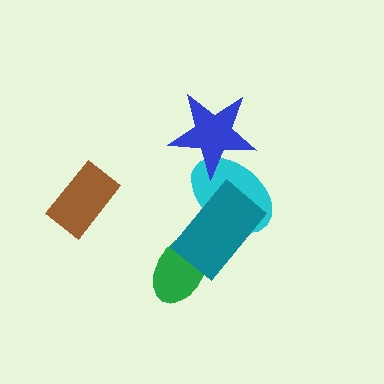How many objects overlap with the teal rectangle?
2 objects overlap with the teal rectangle.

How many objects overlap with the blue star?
1 object overlaps with the blue star.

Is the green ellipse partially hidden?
Yes, it is partially covered by another shape.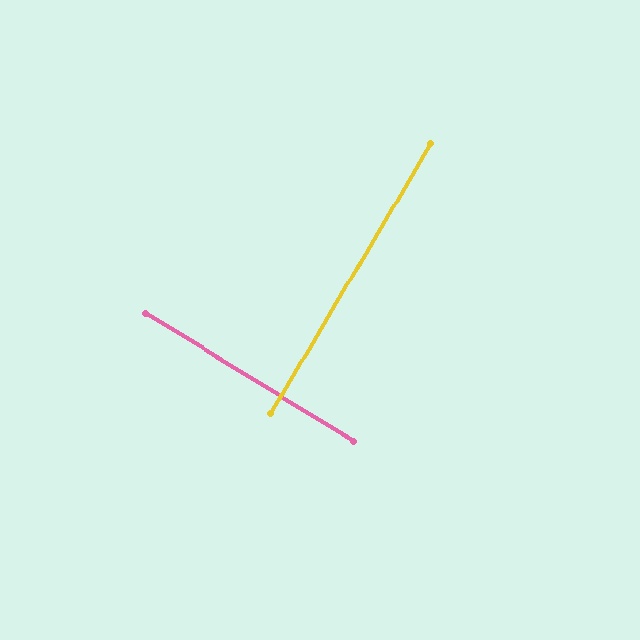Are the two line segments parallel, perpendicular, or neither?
Perpendicular — they meet at approximately 89°.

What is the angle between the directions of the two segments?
Approximately 89 degrees.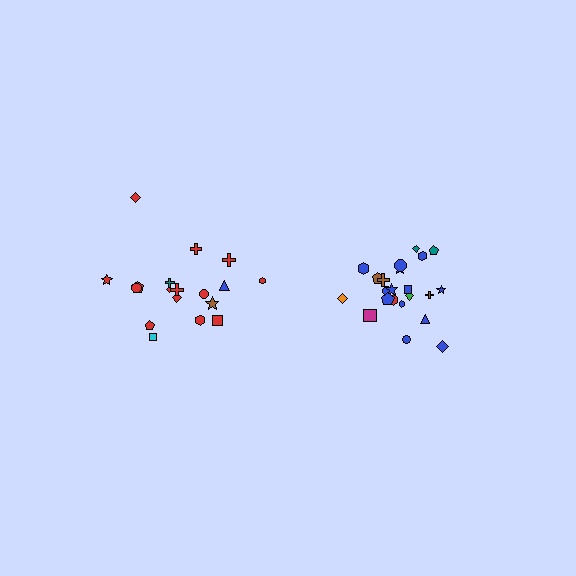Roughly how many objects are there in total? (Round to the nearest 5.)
Roughly 40 objects in total.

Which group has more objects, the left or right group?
The right group.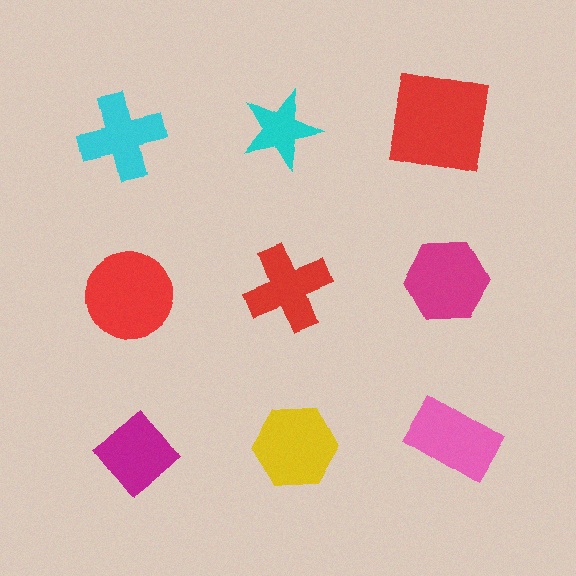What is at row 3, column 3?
A pink rectangle.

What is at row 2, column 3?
A magenta hexagon.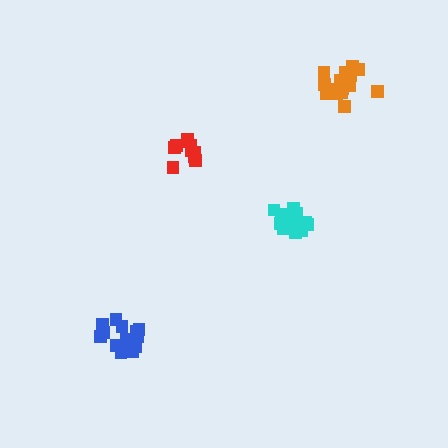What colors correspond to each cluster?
The clusters are colored: cyan, blue, red, orange.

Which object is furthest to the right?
The orange cluster is rightmost.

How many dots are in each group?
Group 1: 15 dots, Group 2: 14 dots, Group 3: 11 dots, Group 4: 16 dots (56 total).